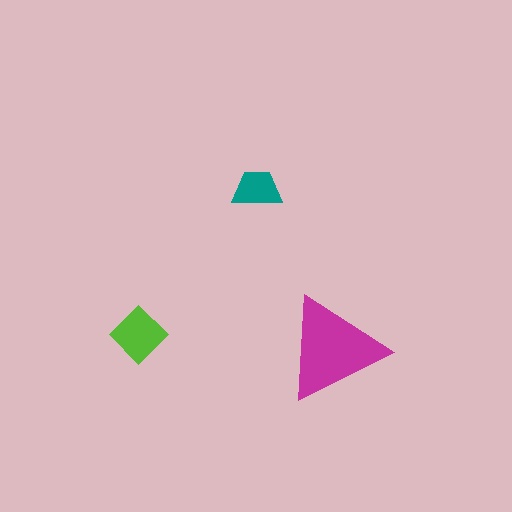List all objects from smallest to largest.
The teal trapezoid, the lime diamond, the magenta triangle.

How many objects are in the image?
There are 3 objects in the image.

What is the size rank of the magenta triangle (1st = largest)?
1st.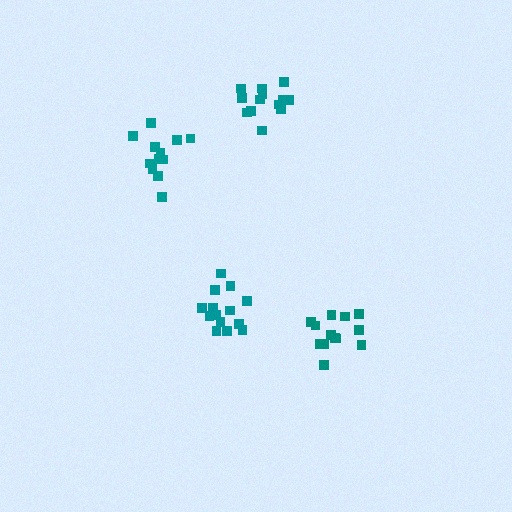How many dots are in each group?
Group 1: 13 dots, Group 2: 13 dots, Group 3: 12 dots, Group 4: 14 dots (52 total).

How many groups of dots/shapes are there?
There are 4 groups.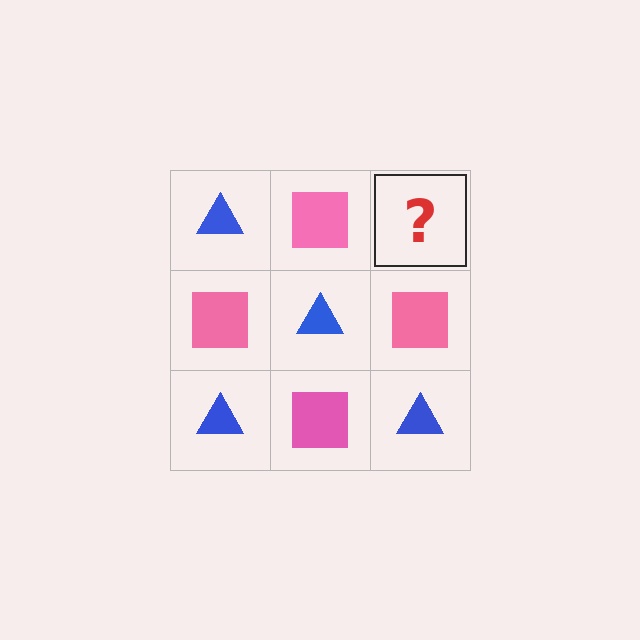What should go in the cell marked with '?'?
The missing cell should contain a blue triangle.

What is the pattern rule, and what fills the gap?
The rule is that it alternates blue triangle and pink square in a checkerboard pattern. The gap should be filled with a blue triangle.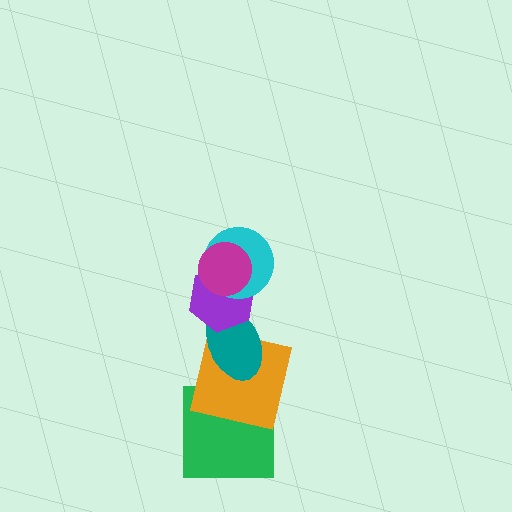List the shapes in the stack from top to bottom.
From top to bottom: the magenta circle, the cyan circle, the purple hexagon, the teal ellipse, the orange square, the green square.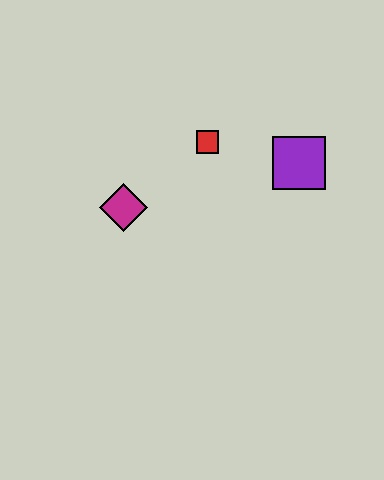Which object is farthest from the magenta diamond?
The purple square is farthest from the magenta diamond.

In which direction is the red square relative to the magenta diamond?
The red square is to the right of the magenta diamond.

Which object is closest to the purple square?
The red square is closest to the purple square.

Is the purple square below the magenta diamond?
No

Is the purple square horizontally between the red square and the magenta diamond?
No